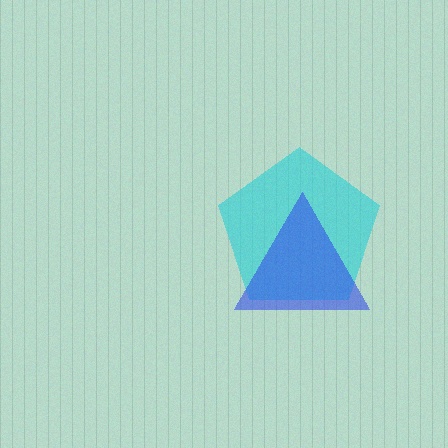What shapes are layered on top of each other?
The layered shapes are: a cyan pentagon, a blue triangle.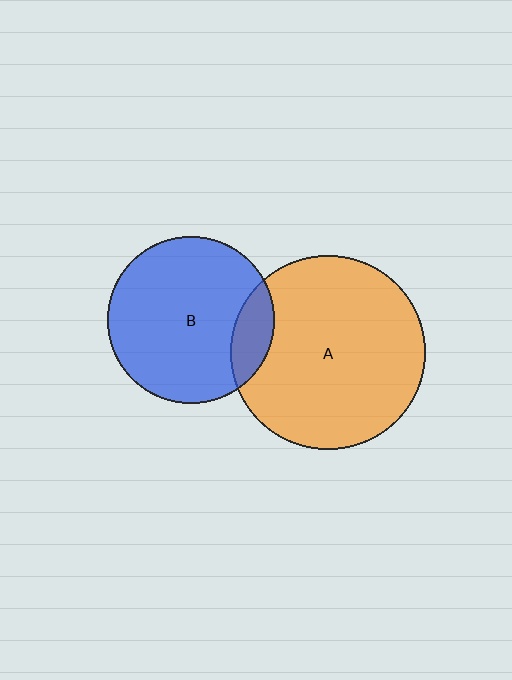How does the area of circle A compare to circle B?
Approximately 1.4 times.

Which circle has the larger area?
Circle A (orange).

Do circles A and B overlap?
Yes.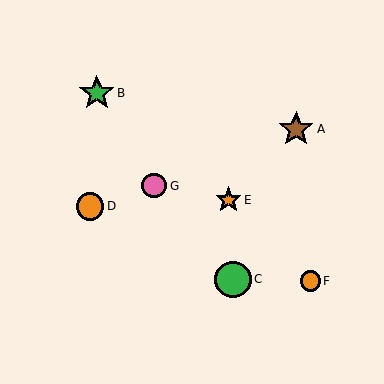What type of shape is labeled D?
Shape D is an orange circle.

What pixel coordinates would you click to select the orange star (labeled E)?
Click at (228, 200) to select the orange star E.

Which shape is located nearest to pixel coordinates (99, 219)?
The orange circle (labeled D) at (90, 206) is nearest to that location.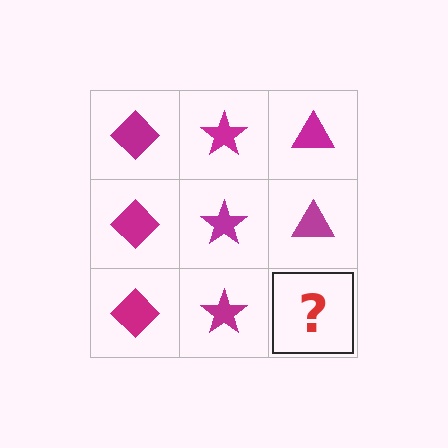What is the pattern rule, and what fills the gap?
The rule is that each column has a consistent shape. The gap should be filled with a magenta triangle.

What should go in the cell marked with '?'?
The missing cell should contain a magenta triangle.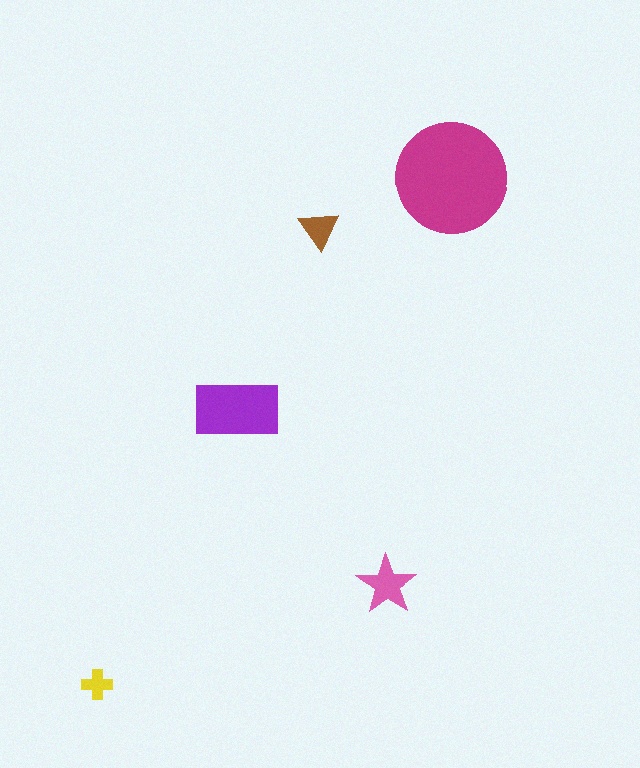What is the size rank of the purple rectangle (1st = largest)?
2nd.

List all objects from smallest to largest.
The yellow cross, the brown triangle, the pink star, the purple rectangle, the magenta circle.